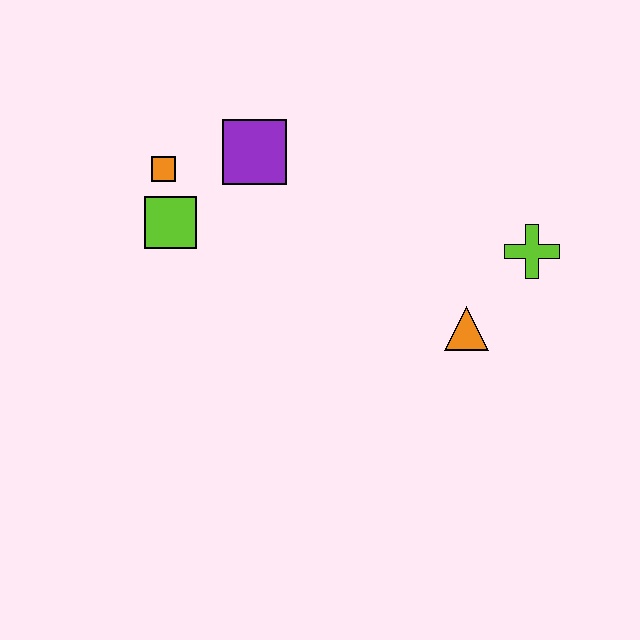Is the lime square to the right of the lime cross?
No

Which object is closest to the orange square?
The lime square is closest to the orange square.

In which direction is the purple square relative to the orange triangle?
The purple square is to the left of the orange triangle.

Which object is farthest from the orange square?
The lime cross is farthest from the orange square.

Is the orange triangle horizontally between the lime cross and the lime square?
Yes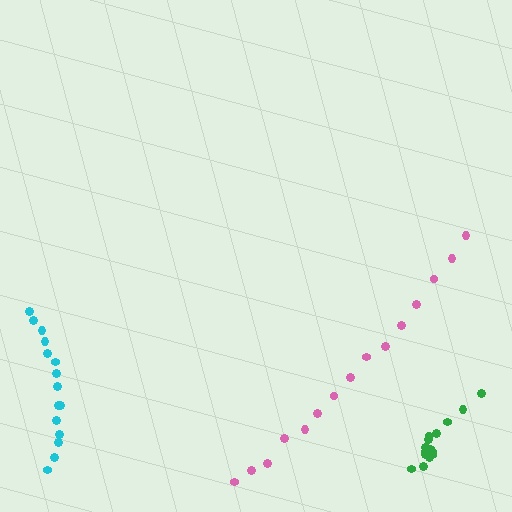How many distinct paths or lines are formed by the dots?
There are 3 distinct paths.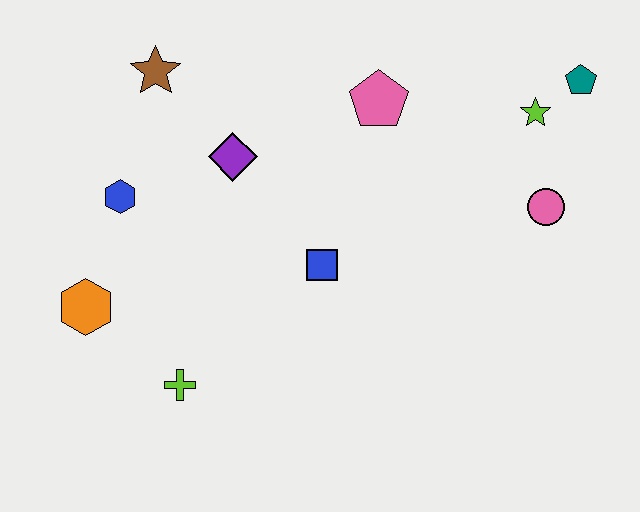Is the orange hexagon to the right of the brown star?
No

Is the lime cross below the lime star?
Yes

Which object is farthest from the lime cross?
The teal pentagon is farthest from the lime cross.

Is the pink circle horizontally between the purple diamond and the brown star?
No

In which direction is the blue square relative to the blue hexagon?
The blue square is to the right of the blue hexagon.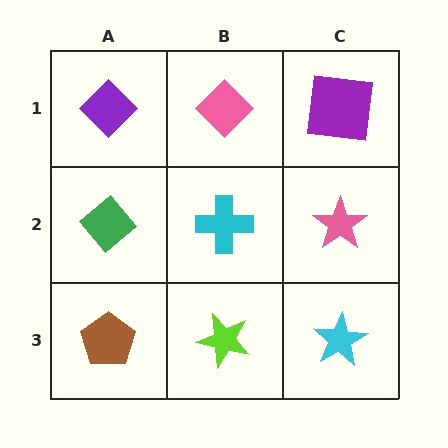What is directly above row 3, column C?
A pink star.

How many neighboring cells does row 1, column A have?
2.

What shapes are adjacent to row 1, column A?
A green diamond (row 2, column A), a pink diamond (row 1, column B).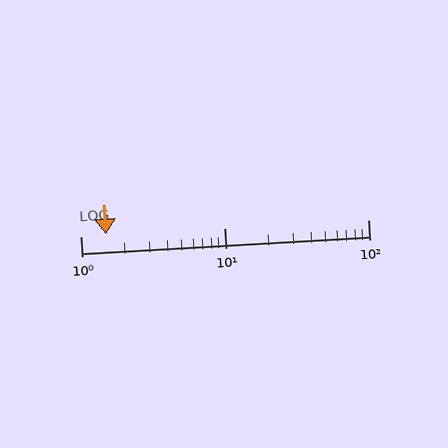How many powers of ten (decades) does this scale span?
The scale spans 2 decades, from 1 to 100.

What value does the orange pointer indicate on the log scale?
The pointer indicates approximately 1.5.